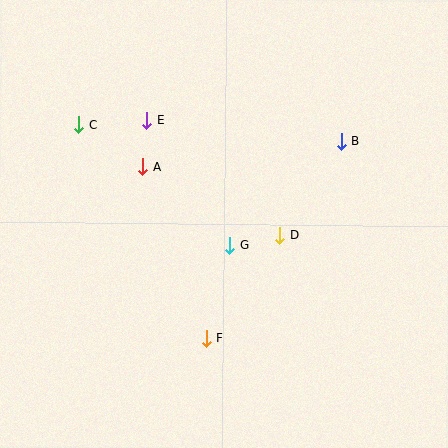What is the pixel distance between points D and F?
The distance between D and F is 127 pixels.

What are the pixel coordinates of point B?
Point B is at (341, 141).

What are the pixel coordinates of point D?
Point D is at (280, 235).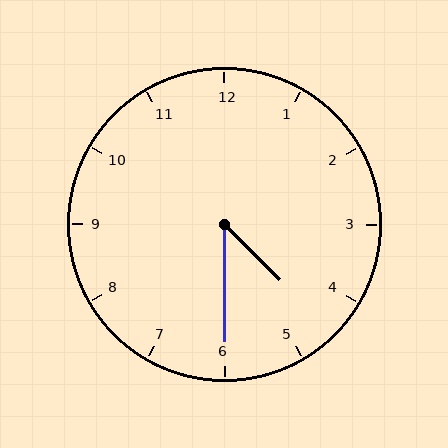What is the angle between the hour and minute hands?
Approximately 45 degrees.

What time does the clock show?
4:30.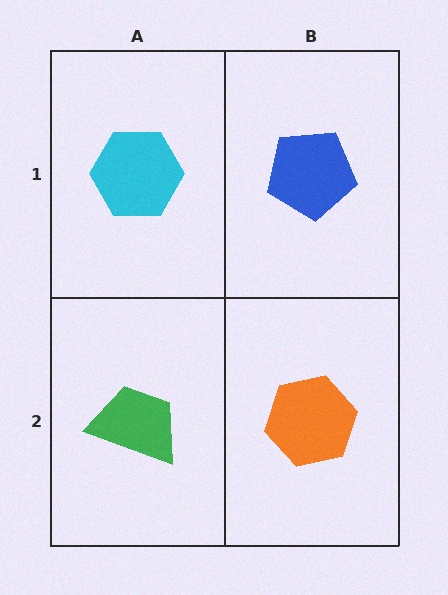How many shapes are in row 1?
2 shapes.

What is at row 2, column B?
An orange hexagon.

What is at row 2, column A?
A green trapezoid.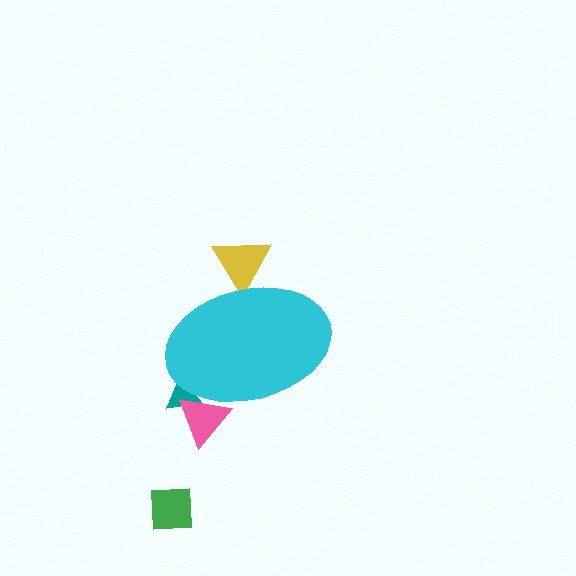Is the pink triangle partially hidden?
Yes, the pink triangle is partially hidden behind the cyan ellipse.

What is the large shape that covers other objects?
A cyan ellipse.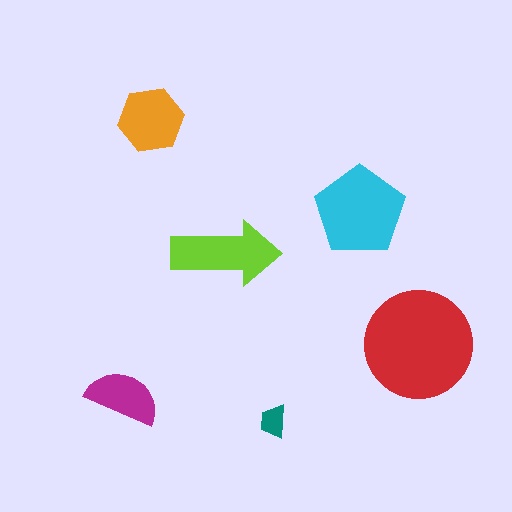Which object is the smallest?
The teal trapezoid.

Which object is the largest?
The red circle.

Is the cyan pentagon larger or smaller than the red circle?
Smaller.